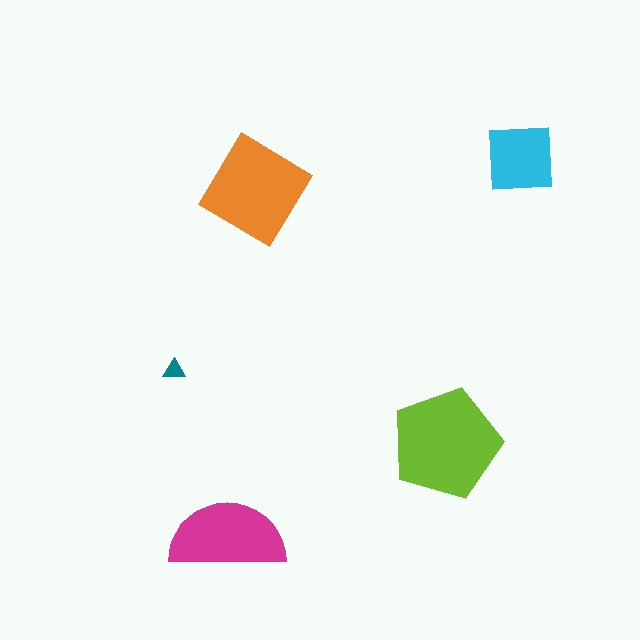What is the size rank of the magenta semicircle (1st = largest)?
3rd.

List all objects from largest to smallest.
The lime pentagon, the orange diamond, the magenta semicircle, the cyan square, the teal triangle.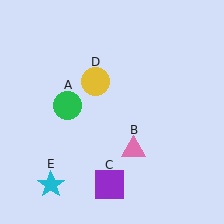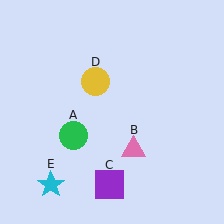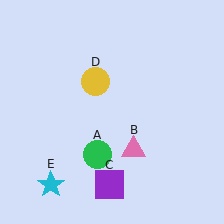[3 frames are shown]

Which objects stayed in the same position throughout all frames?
Pink triangle (object B) and purple square (object C) and yellow circle (object D) and cyan star (object E) remained stationary.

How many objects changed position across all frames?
1 object changed position: green circle (object A).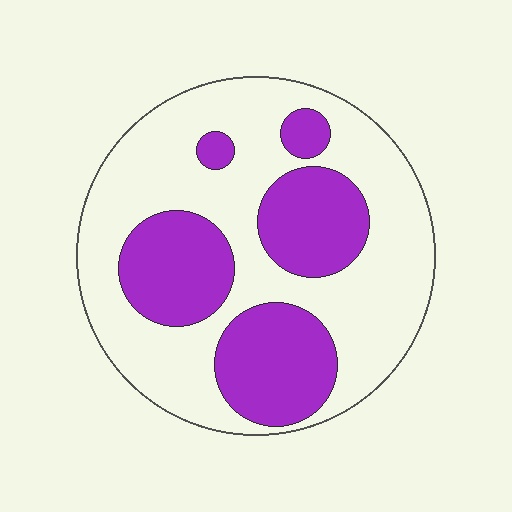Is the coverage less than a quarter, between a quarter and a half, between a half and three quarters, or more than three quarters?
Between a quarter and a half.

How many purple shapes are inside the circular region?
5.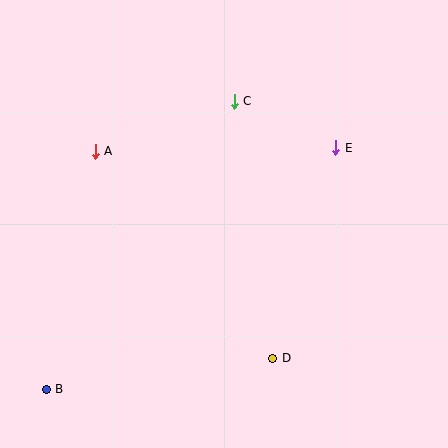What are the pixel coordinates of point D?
Point D is at (273, 358).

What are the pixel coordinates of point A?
Point A is at (95, 151).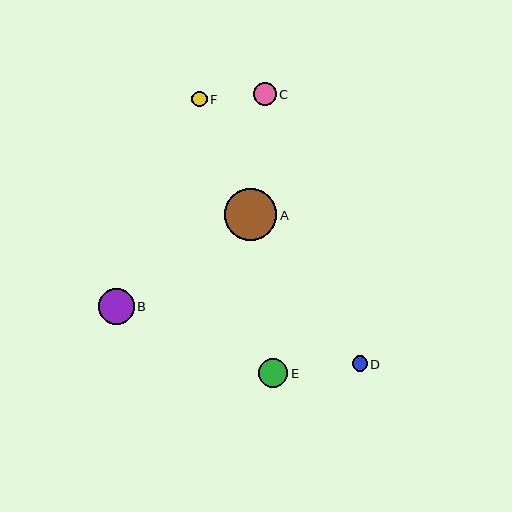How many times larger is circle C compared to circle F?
Circle C is approximately 1.4 times the size of circle F.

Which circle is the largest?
Circle A is the largest with a size of approximately 53 pixels.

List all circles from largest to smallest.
From largest to smallest: A, B, E, C, F, D.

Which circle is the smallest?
Circle D is the smallest with a size of approximately 15 pixels.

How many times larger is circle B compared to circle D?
Circle B is approximately 2.4 times the size of circle D.